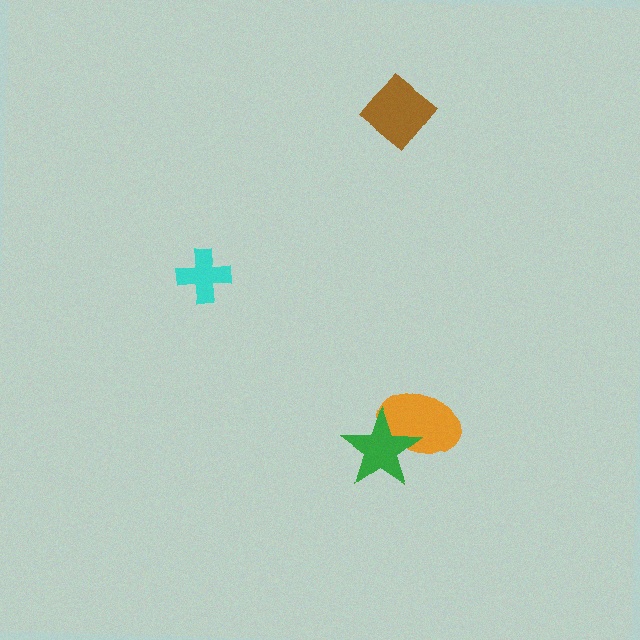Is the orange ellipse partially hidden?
Yes, it is partially covered by another shape.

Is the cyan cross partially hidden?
No, no other shape covers it.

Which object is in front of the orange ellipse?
The green star is in front of the orange ellipse.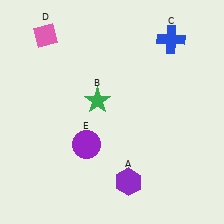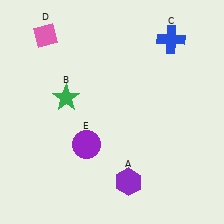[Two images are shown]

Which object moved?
The green star (B) moved left.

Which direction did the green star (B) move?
The green star (B) moved left.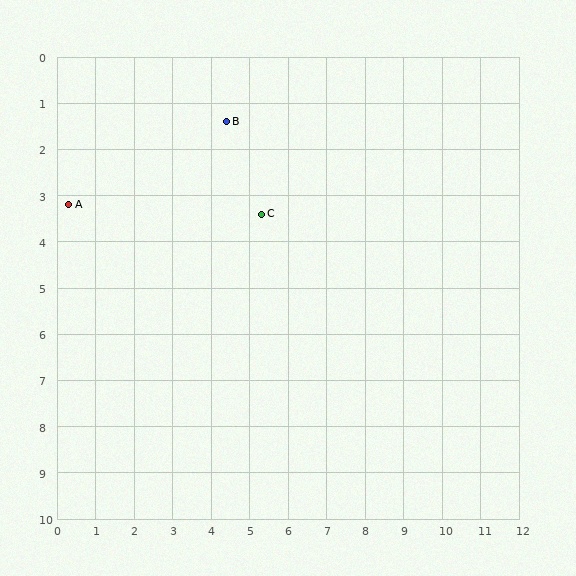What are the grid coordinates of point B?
Point B is at approximately (4.4, 1.4).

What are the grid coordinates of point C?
Point C is at approximately (5.3, 3.4).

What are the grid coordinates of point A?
Point A is at approximately (0.3, 3.2).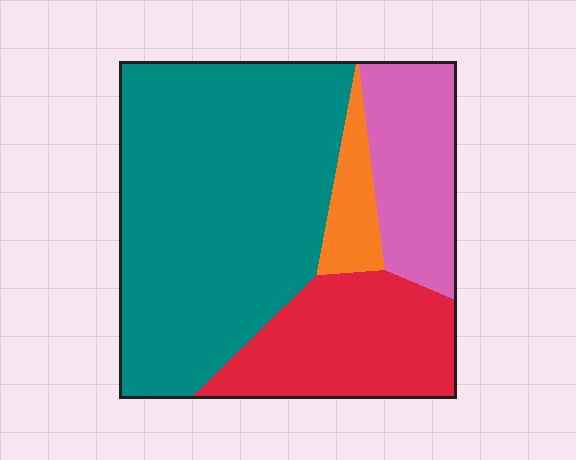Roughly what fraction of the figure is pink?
Pink covers around 15% of the figure.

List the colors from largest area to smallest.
From largest to smallest: teal, red, pink, orange.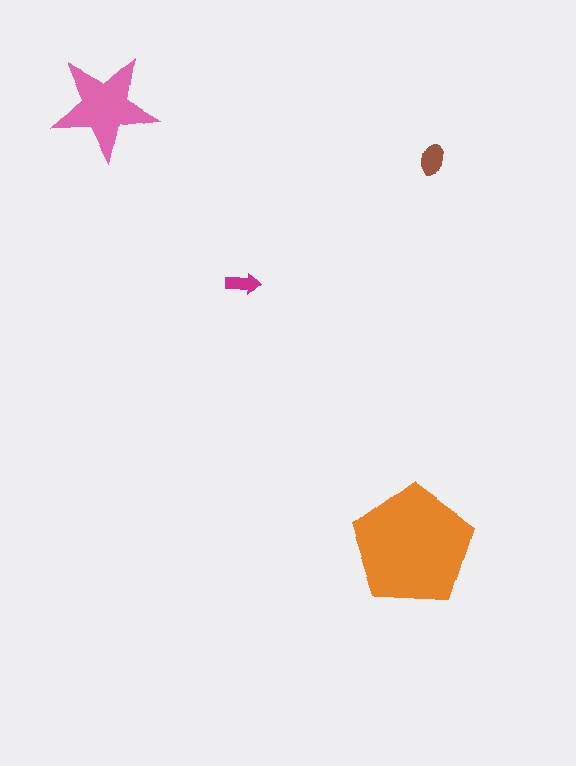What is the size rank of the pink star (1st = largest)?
2nd.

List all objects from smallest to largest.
The magenta arrow, the brown ellipse, the pink star, the orange pentagon.